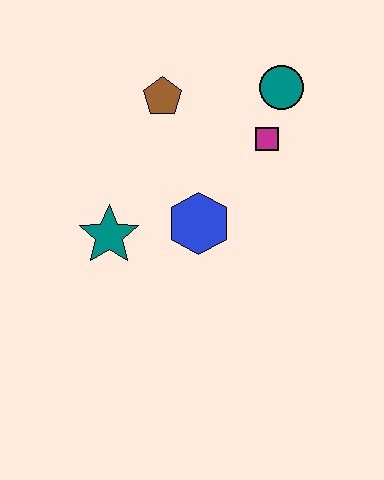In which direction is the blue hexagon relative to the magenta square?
The blue hexagon is below the magenta square.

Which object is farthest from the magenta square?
The teal star is farthest from the magenta square.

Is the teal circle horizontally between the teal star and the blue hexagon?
No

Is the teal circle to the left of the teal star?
No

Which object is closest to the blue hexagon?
The teal star is closest to the blue hexagon.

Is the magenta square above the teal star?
Yes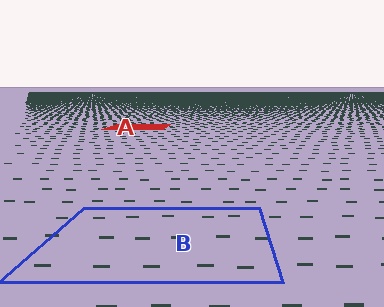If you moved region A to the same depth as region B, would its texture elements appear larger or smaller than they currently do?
They would appear larger. At a closer depth, the same texture elements are projected at a bigger on-screen size.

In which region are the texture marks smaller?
The texture marks are smaller in region A, because it is farther away.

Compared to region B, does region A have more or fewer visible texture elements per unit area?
Region A has more texture elements per unit area — they are packed more densely because it is farther away.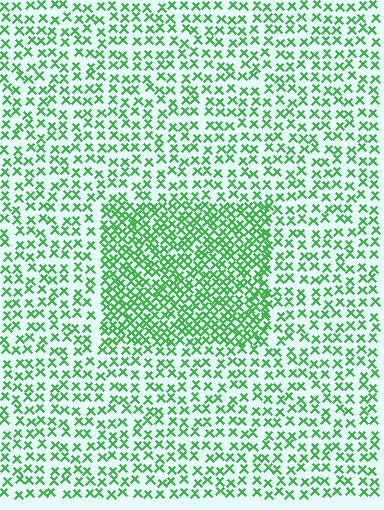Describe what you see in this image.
The image contains small green elements arranged at two different densities. A rectangle-shaped region is visible where the elements are more densely packed than the surrounding area.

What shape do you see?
I see a rectangle.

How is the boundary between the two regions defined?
The boundary is defined by a change in element density (approximately 2.0x ratio). All elements are the same color, size, and shape.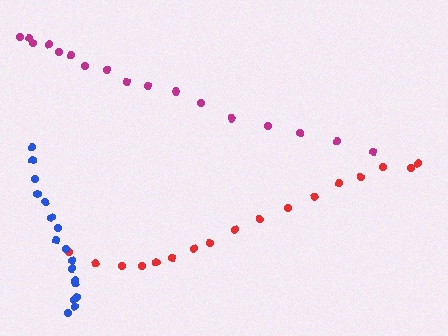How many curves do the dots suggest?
There are 3 distinct paths.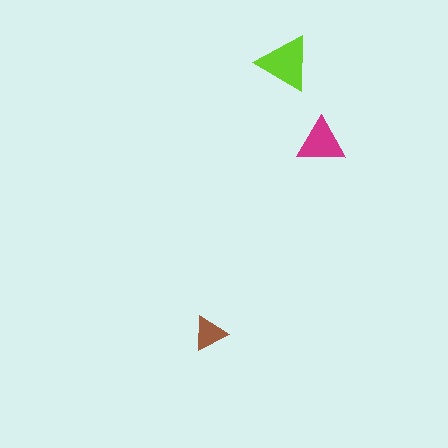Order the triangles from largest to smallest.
the lime one, the magenta one, the brown one.